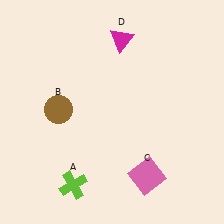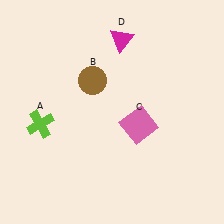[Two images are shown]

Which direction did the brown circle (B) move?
The brown circle (B) moved right.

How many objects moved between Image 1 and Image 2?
3 objects moved between the two images.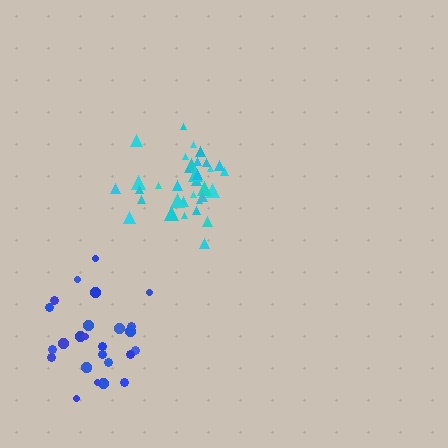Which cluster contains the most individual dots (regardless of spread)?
Cyan (34).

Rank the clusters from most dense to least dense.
cyan, blue.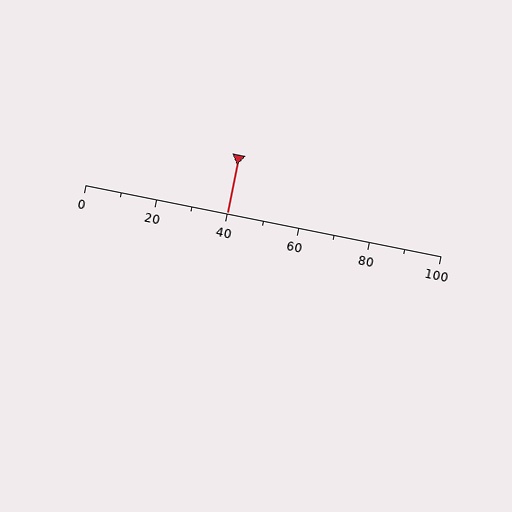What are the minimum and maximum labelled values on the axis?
The axis runs from 0 to 100.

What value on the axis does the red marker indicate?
The marker indicates approximately 40.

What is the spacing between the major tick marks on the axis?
The major ticks are spaced 20 apart.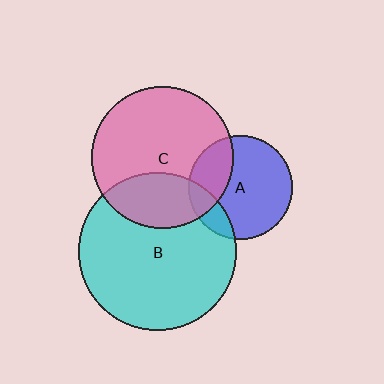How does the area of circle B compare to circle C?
Approximately 1.2 times.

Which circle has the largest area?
Circle B (cyan).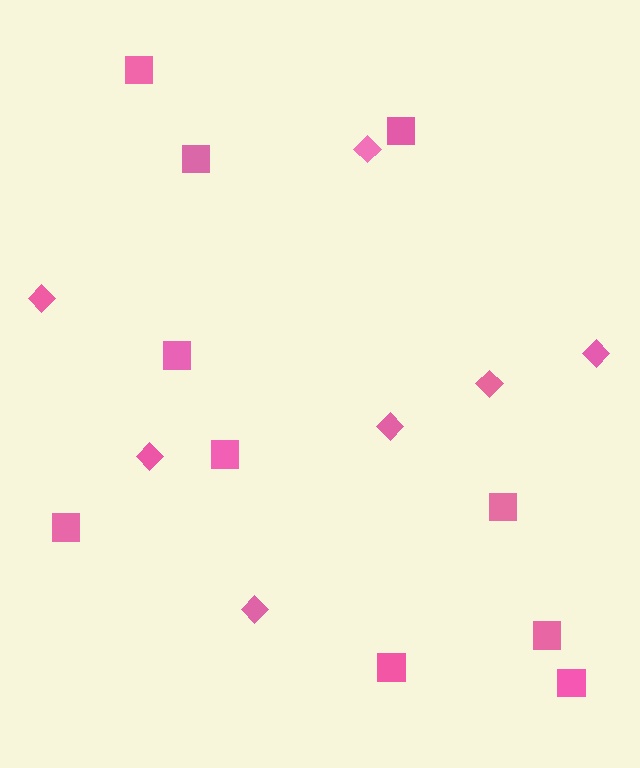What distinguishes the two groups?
There are 2 groups: one group of diamonds (7) and one group of squares (10).